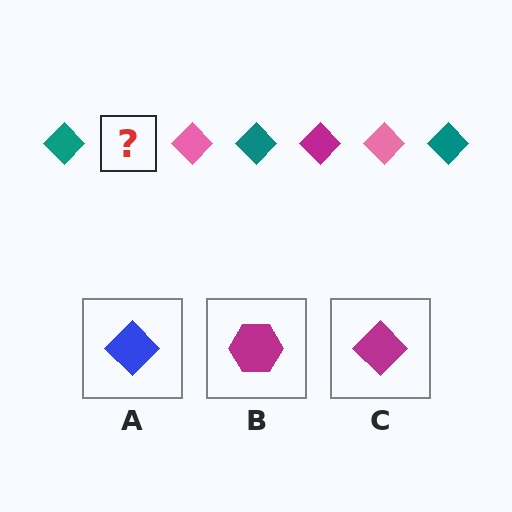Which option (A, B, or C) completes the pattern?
C.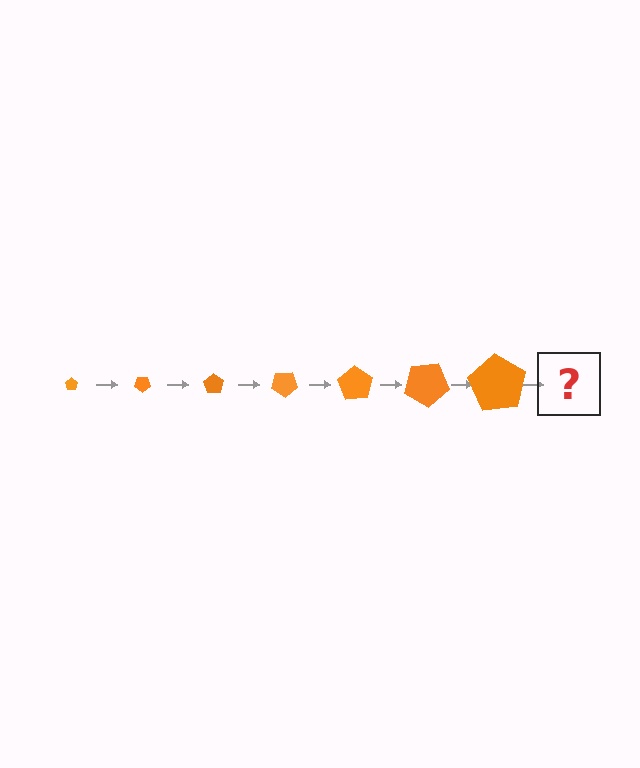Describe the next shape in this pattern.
It should be a pentagon, larger than the previous one and rotated 245 degrees from the start.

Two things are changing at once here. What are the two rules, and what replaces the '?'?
The two rules are that the pentagon grows larger each step and it rotates 35 degrees each step. The '?' should be a pentagon, larger than the previous one and rotated 245 degrees from the start.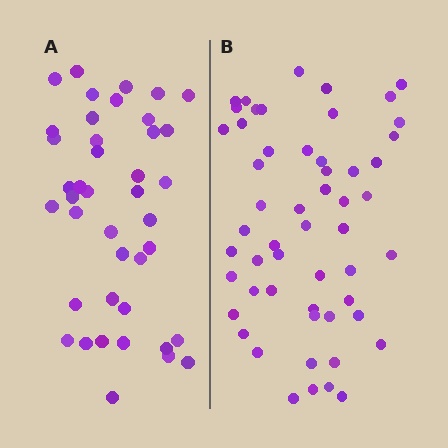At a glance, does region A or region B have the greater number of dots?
Region B (the right region) has more dots.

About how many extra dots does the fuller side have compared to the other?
Region B has approximately 15 more dots than region A.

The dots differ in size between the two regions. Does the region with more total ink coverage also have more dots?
No. Region A has more total ink coverage because its dots are larger, but region B actually contains more individual dots. Total area can be misleading — the number of items is what matters here.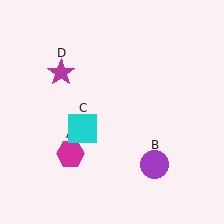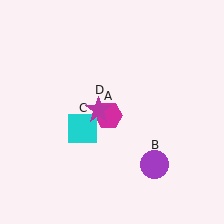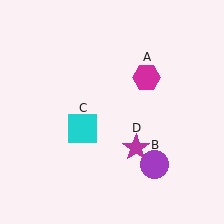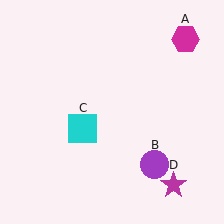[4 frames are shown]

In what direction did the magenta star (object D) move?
The magenta star (object D) moved down and to the right.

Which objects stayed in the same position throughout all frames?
Purple circle (object B) and cyan square (object C) remained stationary.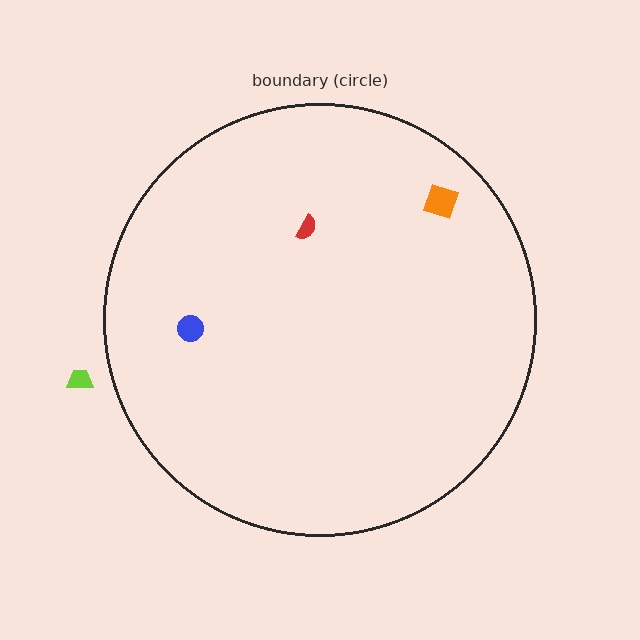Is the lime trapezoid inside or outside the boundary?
Outside.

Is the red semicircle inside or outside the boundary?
Inside.